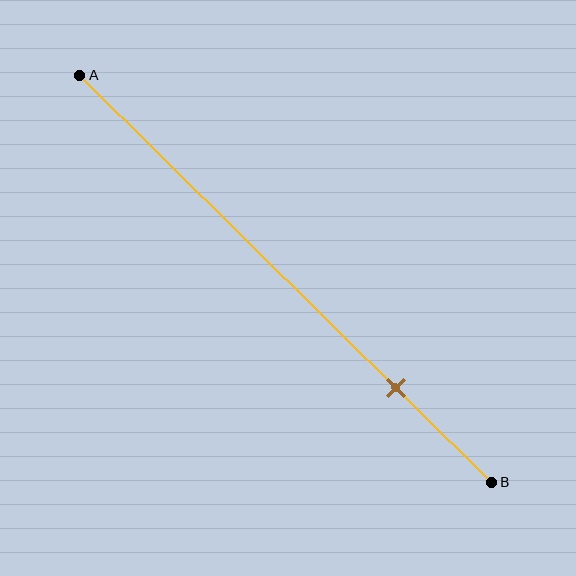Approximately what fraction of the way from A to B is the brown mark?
The brown mark is approximately 75% of the way from A to B.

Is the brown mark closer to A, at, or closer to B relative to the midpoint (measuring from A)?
The brown mark is closer to point B than the midpoint of segment AB.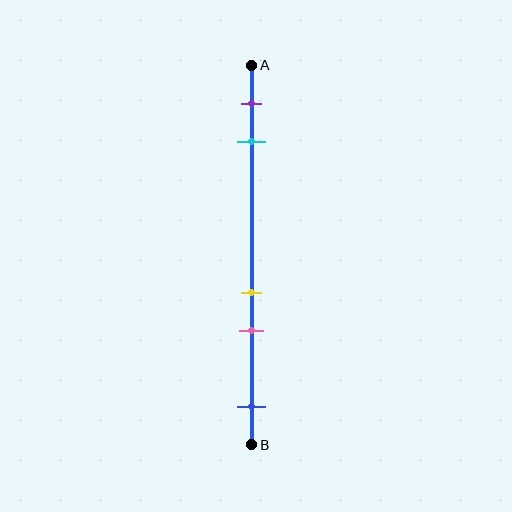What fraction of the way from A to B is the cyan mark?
The cyan mark is approximately 20% (0.2) of the way from A to B.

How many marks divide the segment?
There are 5 marks dividing the segment.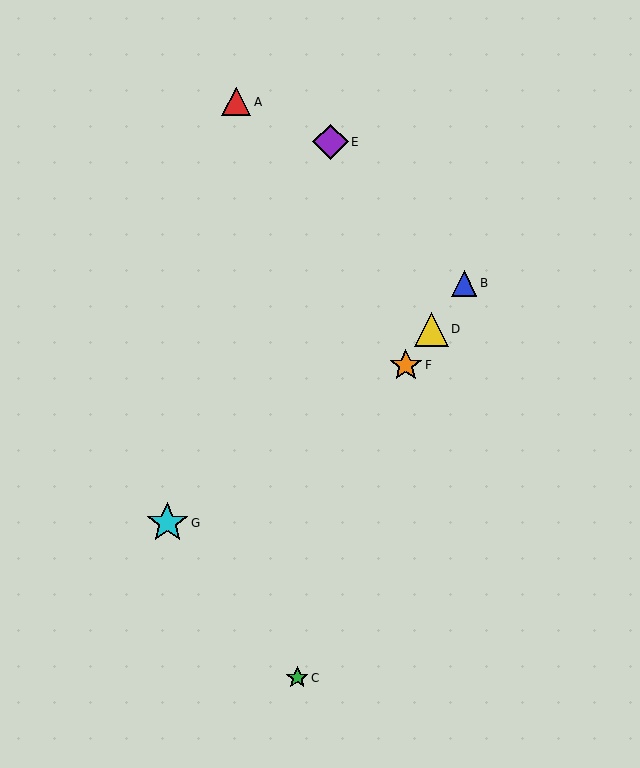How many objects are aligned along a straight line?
3 objects (B, D, F) are aligned along a straight line.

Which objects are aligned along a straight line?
Objects B, D, F are aligned along a straight line.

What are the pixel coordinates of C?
Object C is at (297, 678).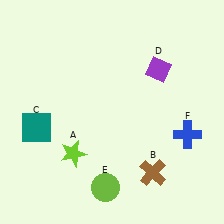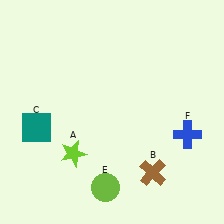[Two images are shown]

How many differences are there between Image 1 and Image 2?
There is 1 difference between the two images.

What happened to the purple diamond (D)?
The purple diamond (D) was removed in Image 2. It was in the top-right area of Image 1.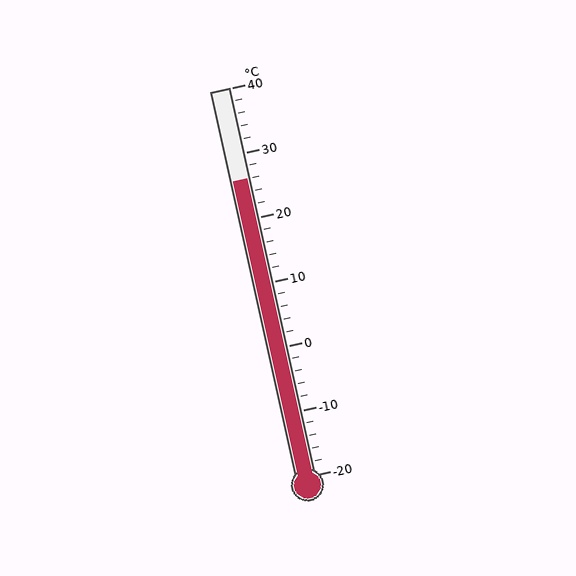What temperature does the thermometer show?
The thermometer shows approximately 26°C.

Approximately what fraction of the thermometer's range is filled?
The thermometer is filled to approximately 75% of its range.